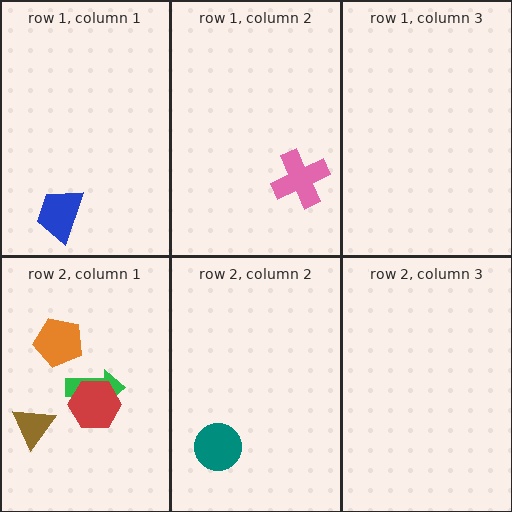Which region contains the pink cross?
The row 1, column 2 region.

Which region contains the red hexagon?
The row 2, column 1 region.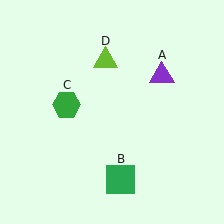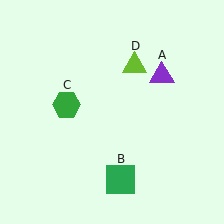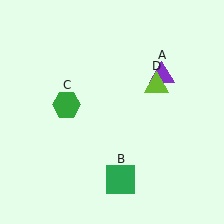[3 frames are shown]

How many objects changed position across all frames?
1 object changed position: lime triangle (object D).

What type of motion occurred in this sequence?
The lime triangle (object D) rotated clockwise around the center of the scene.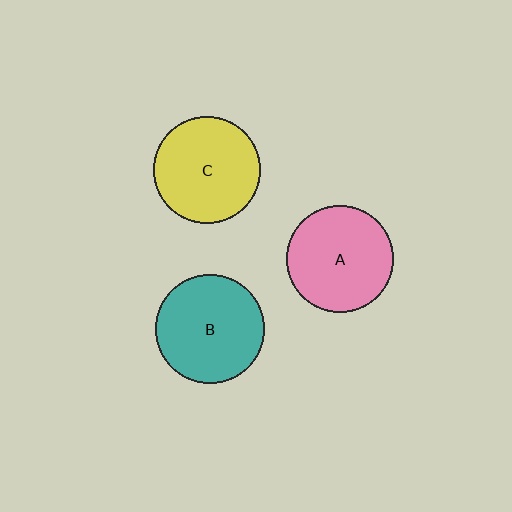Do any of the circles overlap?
No, none of the circles overlap.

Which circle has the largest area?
Circle B (teal).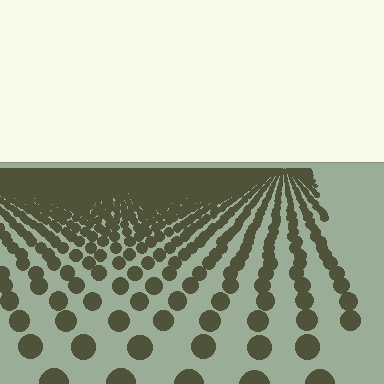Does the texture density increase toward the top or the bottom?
Density increases toward the top.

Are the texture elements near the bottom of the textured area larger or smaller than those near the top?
Larger. Near the bottom, elements are closer to the viewer and appear at a bigger on-screen size.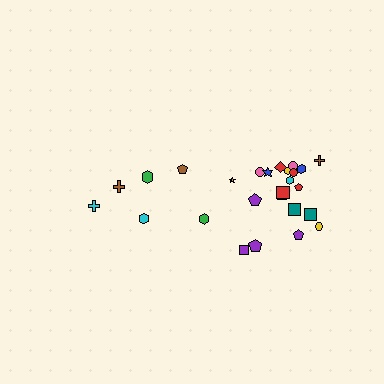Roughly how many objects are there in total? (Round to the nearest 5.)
Roughly 25 objects in total.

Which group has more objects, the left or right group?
The right group.